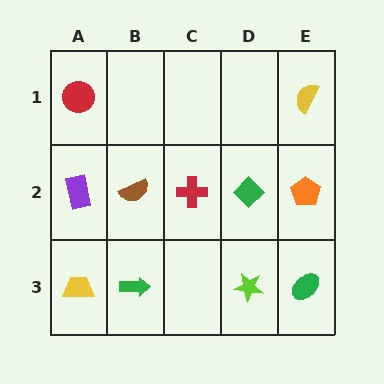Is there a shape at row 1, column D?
No, that cell is empty.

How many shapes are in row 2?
5 shapes.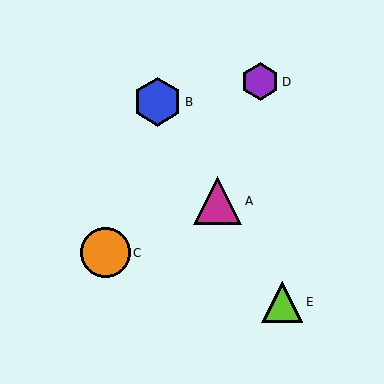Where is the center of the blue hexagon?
The center of the blue hexagon is at (158, 102).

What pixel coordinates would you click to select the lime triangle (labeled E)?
Click at (282, 302) to select the lime triangle E.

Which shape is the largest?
The orange circle (labeled C) is the largest.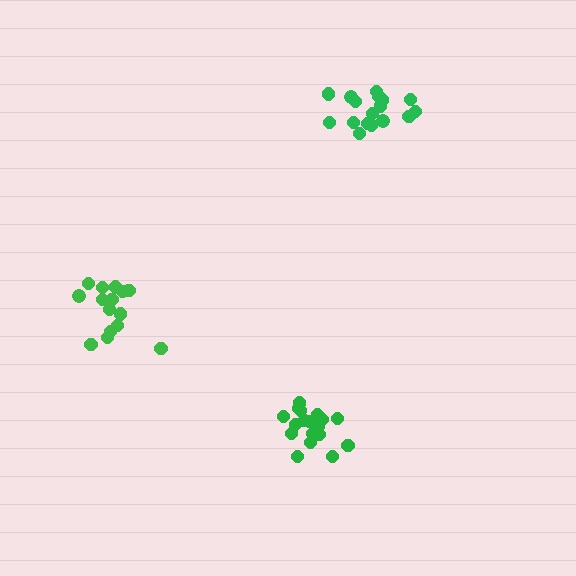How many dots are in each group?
Group 1: 19 dots, Group 2: 17 dots, Group 3: 15 dots (51 total).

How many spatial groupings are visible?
There are 3 spatial groupings.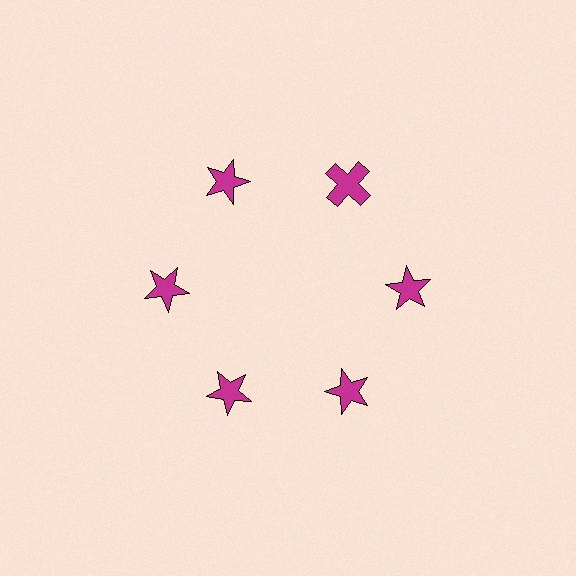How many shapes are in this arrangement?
There are 6 shapes arranged in a ring pattern.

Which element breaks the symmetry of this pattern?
The magenta cross at roughly the 1 o'clock position breaks the symmetry. All other shapes are magenta stars.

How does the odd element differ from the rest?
It has a different shape: cross instead of star.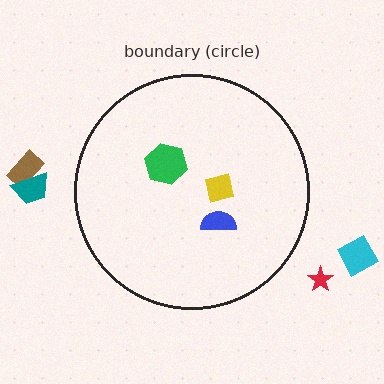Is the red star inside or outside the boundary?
Outside.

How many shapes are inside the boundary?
3 inside, 4 outside.